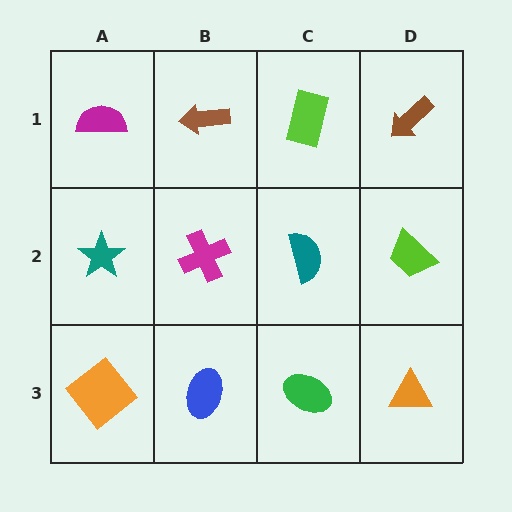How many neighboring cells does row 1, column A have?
2.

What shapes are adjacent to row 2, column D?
A brown arrow (row 1, column D), an orange triangle (row 3, column D), a teal semicircle (row 2, column C).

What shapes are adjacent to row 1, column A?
A teal star (row 2, column A), a brown arrow (row 1, column B).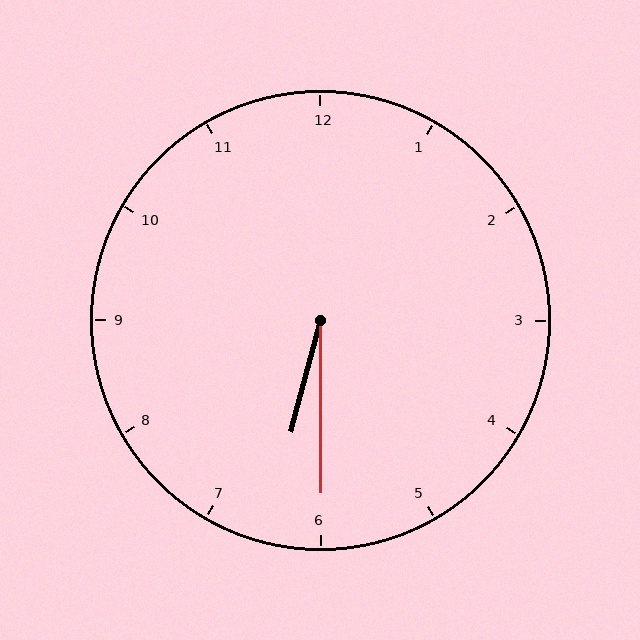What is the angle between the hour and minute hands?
Approximately 15 degrees.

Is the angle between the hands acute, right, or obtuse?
It is acute.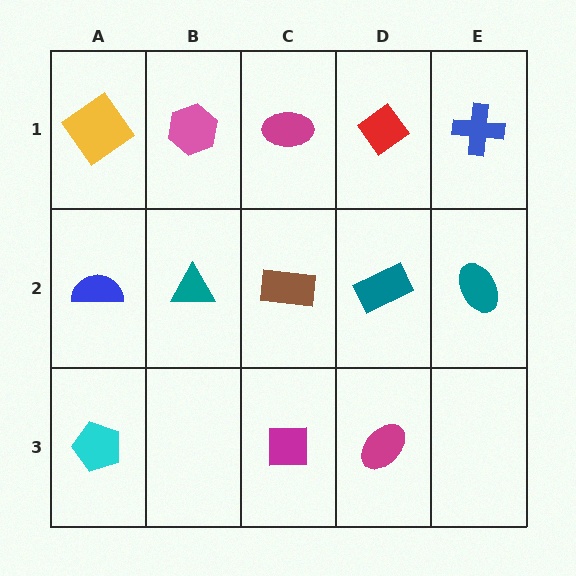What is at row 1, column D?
A red diamond.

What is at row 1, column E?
A blue cross.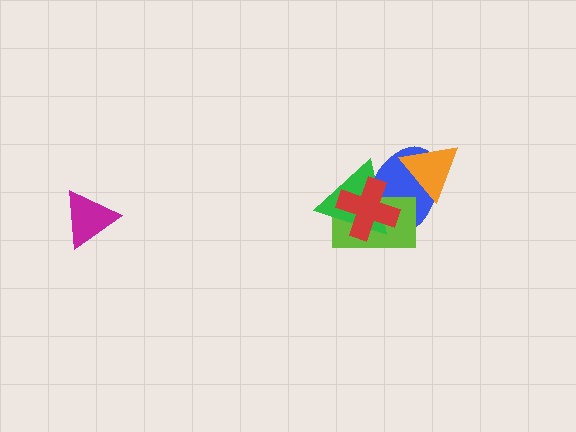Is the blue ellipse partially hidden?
Yes, it is partially covered by another shape.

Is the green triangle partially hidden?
Yes, it is partially covered by another shape.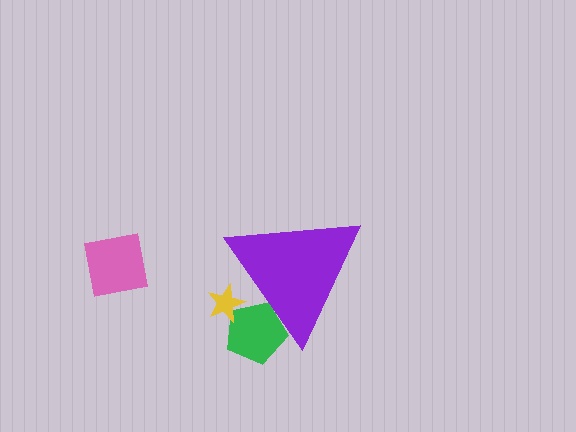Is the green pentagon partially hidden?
Yes, the green pentagon is partially hidden behind the purple triangle.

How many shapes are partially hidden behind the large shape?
2 shapes are partially hidden.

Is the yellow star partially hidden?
Yes, the yellow star is partially hidden behind the purple triangle.